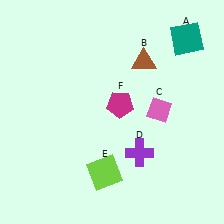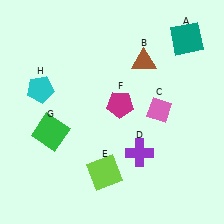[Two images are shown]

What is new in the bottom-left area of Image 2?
A green square (G) was added in the bottom-left area of Image 2.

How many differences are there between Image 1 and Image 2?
There are 2 differences between the two images.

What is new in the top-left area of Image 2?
A cyan pentagon (H) was added in the top-left area of Image 2.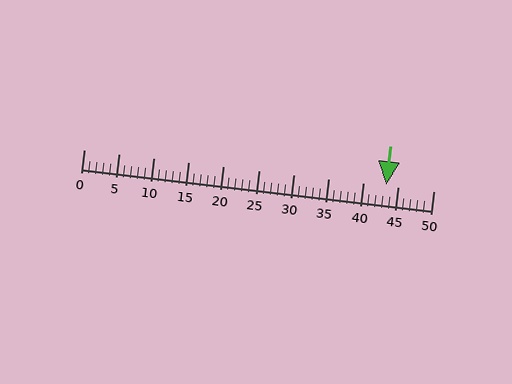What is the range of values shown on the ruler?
The ruler shows values from 0 to 50.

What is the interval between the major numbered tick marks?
The major tick marks are spaced 5 units apart.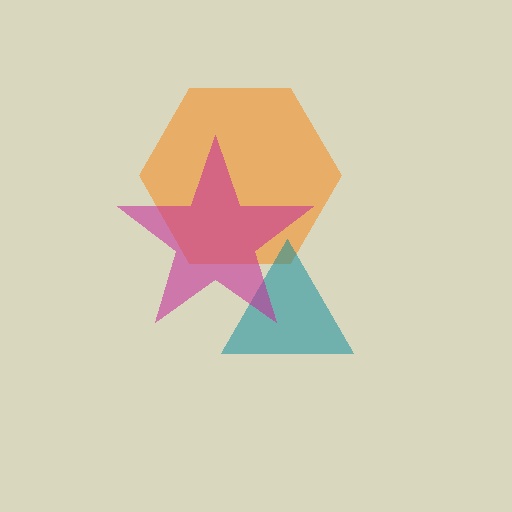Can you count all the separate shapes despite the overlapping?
Yes, there are 3 separate shapes.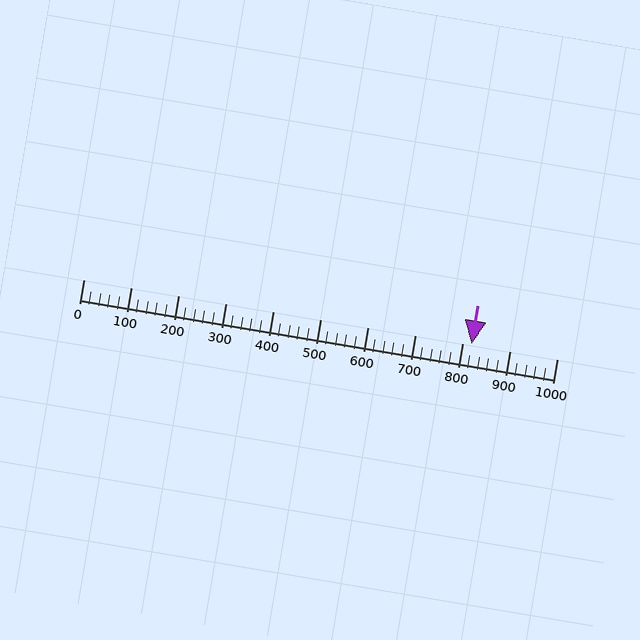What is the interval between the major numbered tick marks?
The major tick marks are spaced 100 units apart.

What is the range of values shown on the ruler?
The ruler shows values from 0 to 1000.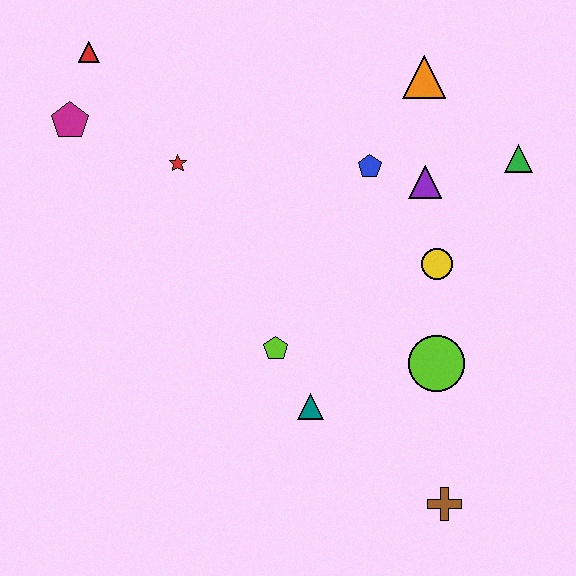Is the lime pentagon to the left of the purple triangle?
Yes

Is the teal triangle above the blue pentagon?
No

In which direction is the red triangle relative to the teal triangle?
The red triangle is above the teal triangle.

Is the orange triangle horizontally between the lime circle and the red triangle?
Yes